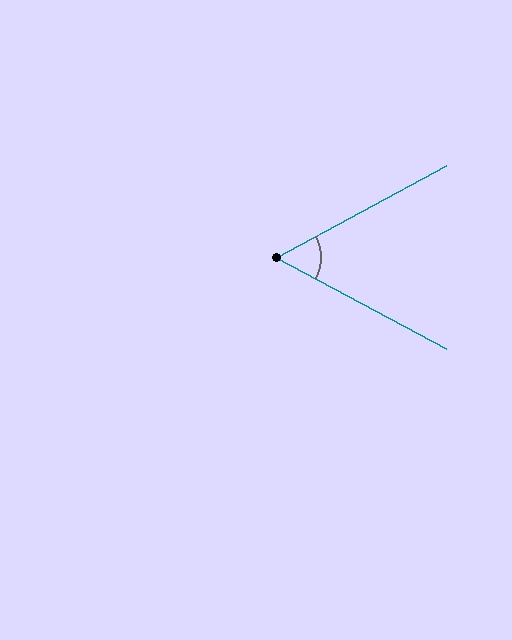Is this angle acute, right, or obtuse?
It is acute.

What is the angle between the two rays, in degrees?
Approximately 57 degrees.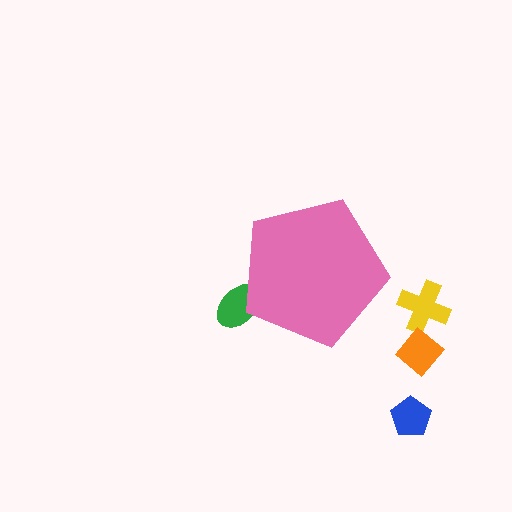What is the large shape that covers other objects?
A pink pentagon.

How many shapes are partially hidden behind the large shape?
1 shape is partially hidden.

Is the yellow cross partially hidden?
No, the yellow cross is fully visible.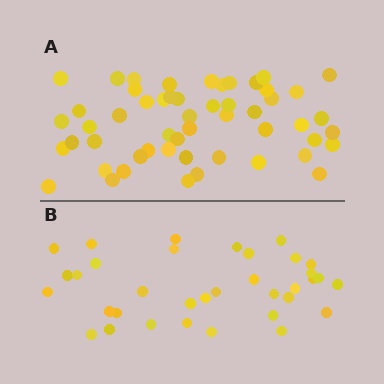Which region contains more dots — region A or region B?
Region A (the top region) has more dots.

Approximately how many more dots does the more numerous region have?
Region A has approximately 20 more dots than region B.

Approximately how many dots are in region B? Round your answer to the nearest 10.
About 40 dots. (The exact count is 35, which rounds to 40.)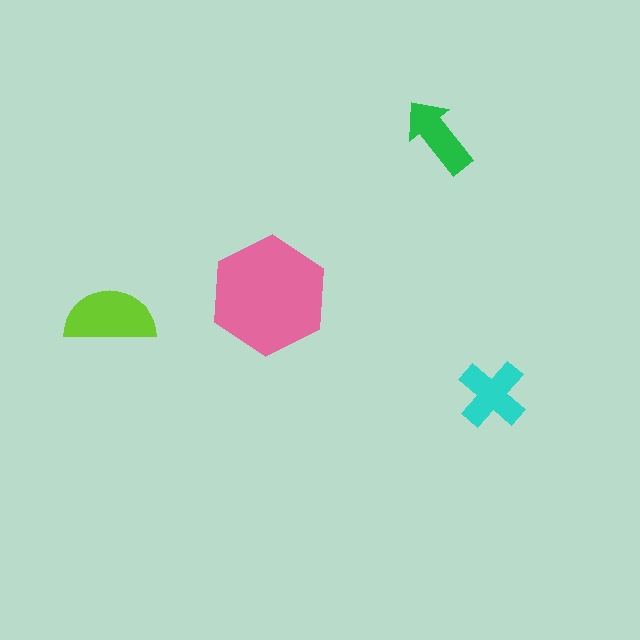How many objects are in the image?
There are 4 objects in the image.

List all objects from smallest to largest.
The green arrow, the cyan cross, the lime semicircle, the pink hexagon.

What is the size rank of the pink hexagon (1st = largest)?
1st.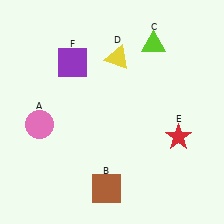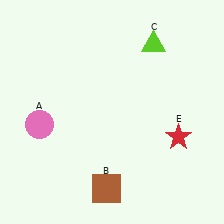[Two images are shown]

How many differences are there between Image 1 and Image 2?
There are 2 differences between the two images.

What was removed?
The yellow triangle (D), the purple square (F) were removed in Image 2.